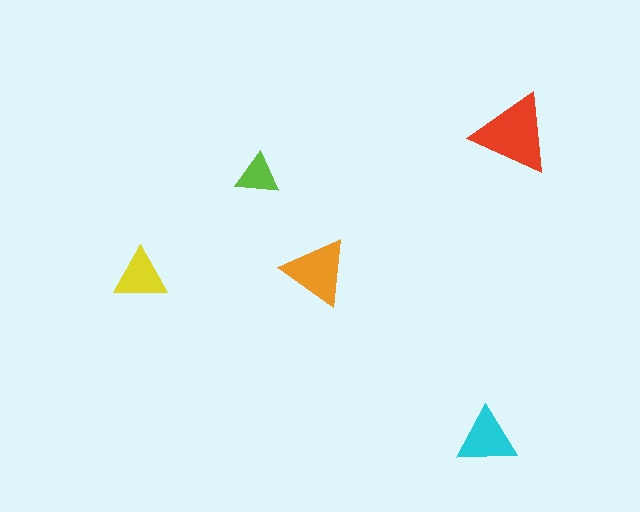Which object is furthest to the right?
The red triangle is rightmost.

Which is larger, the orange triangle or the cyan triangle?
The orange one.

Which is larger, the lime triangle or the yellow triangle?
The yellow one.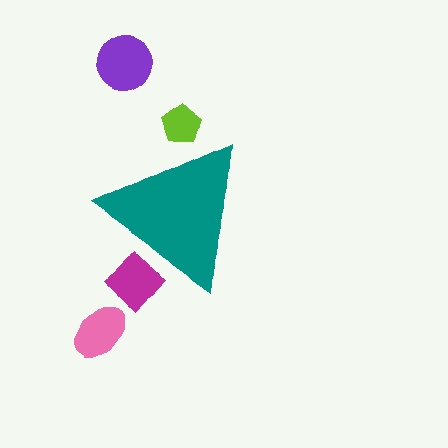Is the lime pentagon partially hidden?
Yes, the lime pentagon is partially hidden behind the teal triangle.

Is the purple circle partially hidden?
No, the purple circle is fully visible.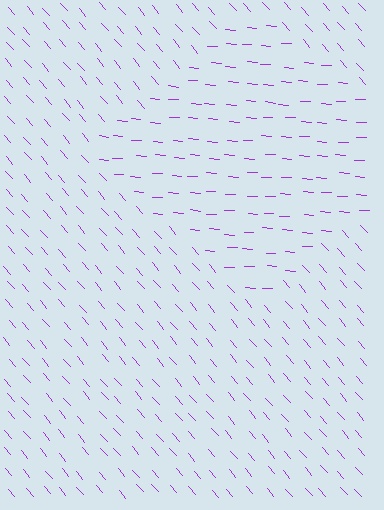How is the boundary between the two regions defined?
The boundary is defined purely by a change in line orientation (approximately 45 degrees difference). All lines are the same color and thickness.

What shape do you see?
I see a diamond.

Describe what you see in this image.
The image is filled with small purple line segments. A diamond region in the image has lines oriented differently from the surrounding lines, creating a visible texture boundary.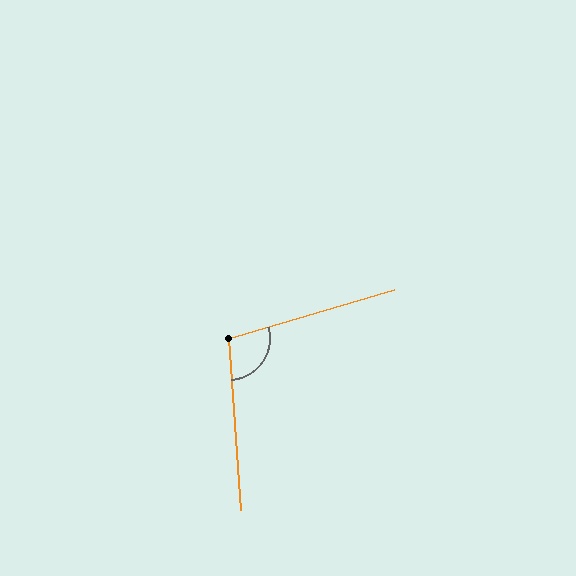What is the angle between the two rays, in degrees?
Approximately 103 degrees.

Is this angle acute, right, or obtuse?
It is obtuse.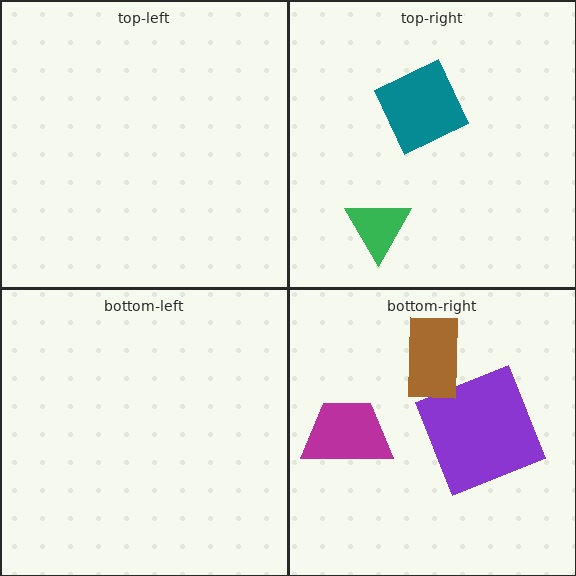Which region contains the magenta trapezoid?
The bottom-right region.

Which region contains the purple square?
The bottom-right region.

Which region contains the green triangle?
The top-right region.